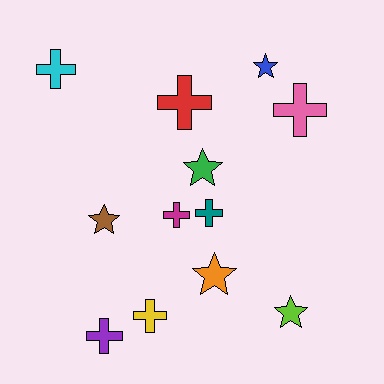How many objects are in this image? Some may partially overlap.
There are 12 objects.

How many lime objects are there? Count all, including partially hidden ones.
There is 1 lime object.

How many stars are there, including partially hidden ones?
There are 5 stars.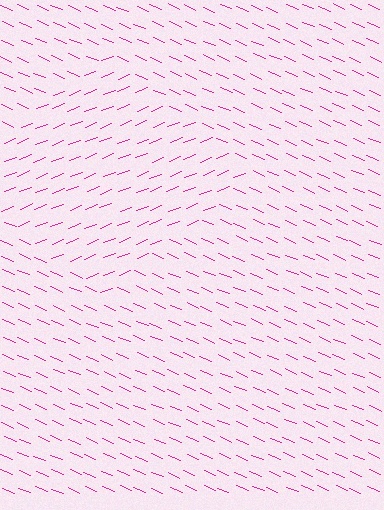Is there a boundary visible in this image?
Yes, there is a texture boundary formed by a change in line orientation.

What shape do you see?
I see a diamond.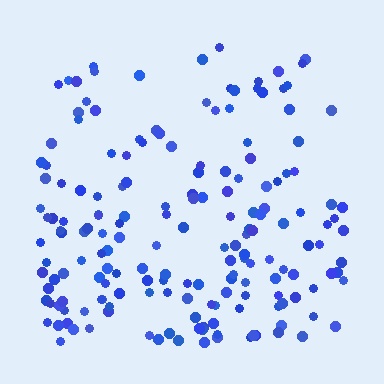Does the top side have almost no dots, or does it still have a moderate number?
Still a moderate number, just noticeably fewer than the bottom.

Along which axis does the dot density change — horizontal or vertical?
Vertical.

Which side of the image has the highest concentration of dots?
The bottom.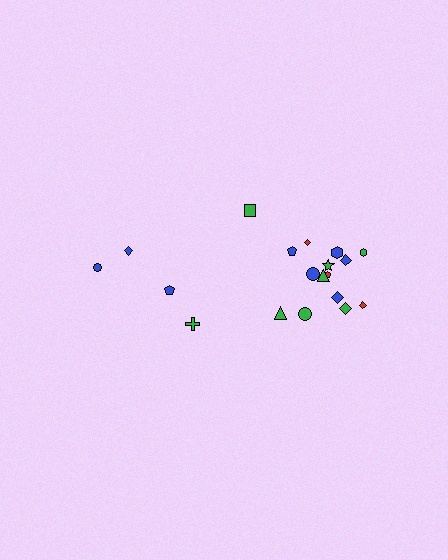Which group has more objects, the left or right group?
The right group.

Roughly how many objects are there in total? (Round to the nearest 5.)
Roughly 20 objects in total.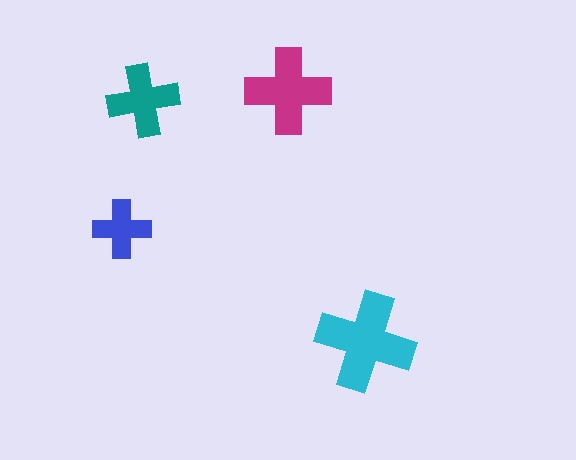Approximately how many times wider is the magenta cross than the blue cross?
About 1.5 times wider.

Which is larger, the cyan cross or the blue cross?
The cyan one.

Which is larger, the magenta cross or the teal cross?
The magenta one.